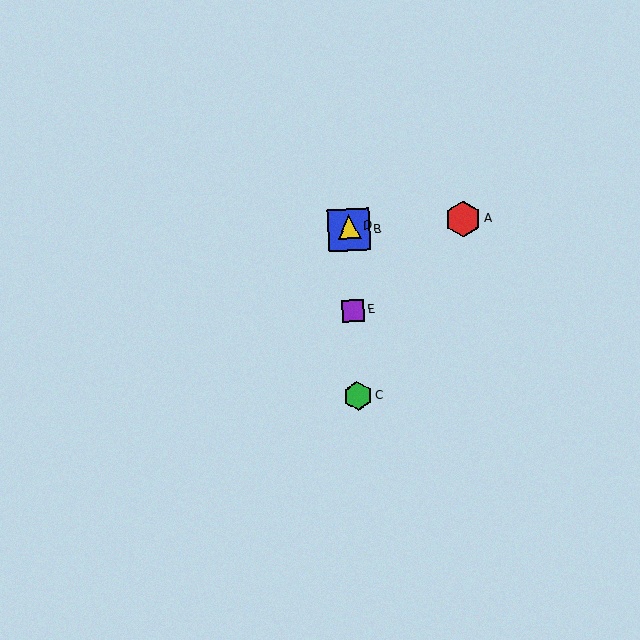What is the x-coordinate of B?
Object B is at x≈349.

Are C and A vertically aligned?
No, C is at x≈358 and A is at x≈463.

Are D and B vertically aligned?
Yes, both are at x≈349.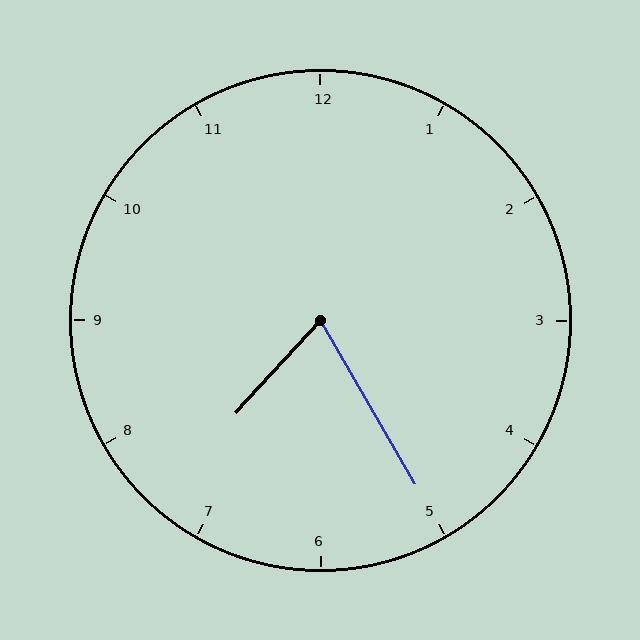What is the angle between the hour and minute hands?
Approximately 72 degrees.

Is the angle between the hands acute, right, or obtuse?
It is acute.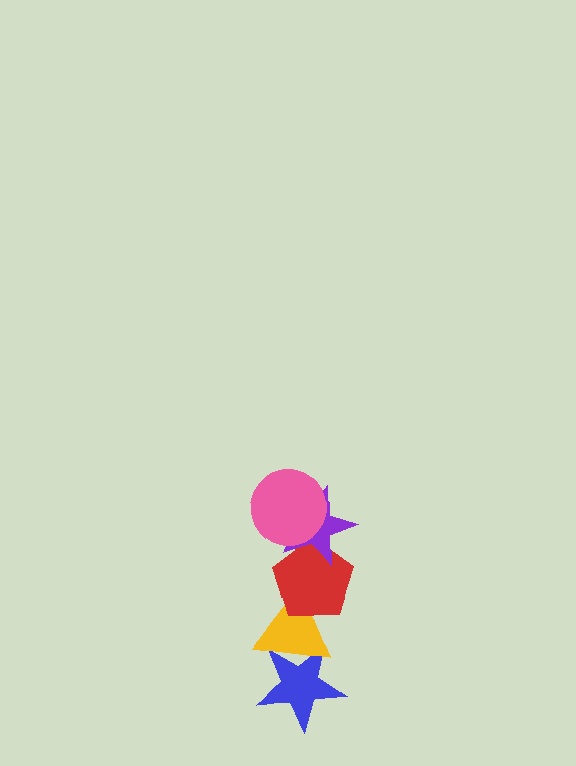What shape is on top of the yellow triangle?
The red pentagon is on top of the yellow triangle.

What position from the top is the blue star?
The blue star is 5th from the top.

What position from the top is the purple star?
The purple star is 2nd from the top.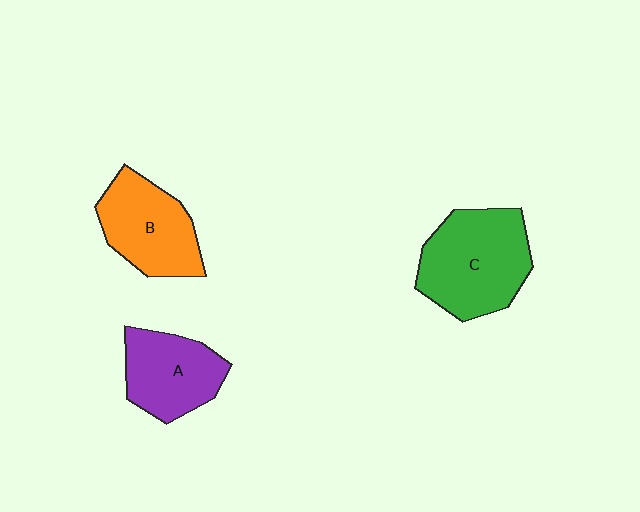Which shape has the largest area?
Shape C (green).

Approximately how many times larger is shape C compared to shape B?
Approximately 1.3 times.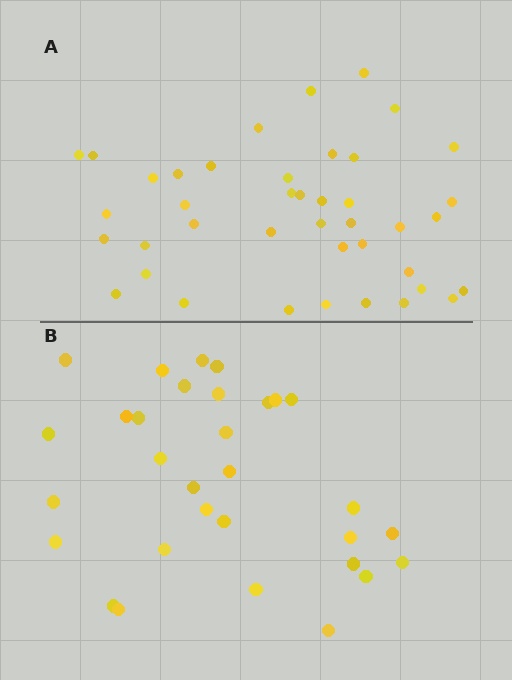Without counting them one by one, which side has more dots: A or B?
Region A (the top region) has more dots.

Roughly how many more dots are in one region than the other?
Region A has roughly 10 or so more dots than region B.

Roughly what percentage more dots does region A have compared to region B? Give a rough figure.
About 30% more.